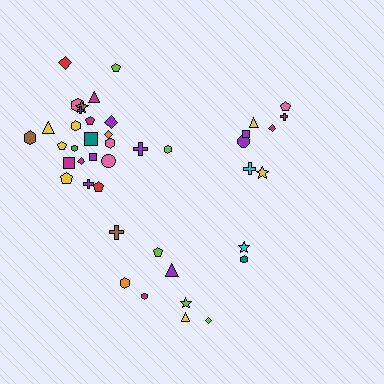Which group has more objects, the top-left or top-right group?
The top-left group.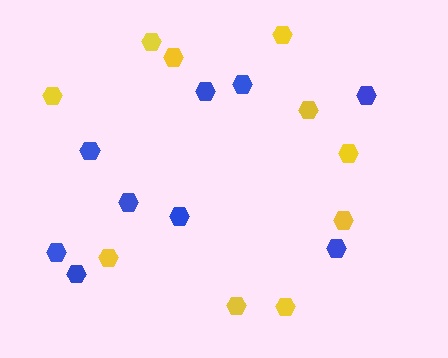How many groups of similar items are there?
There are 2 groups: one group of yellow hexagons (10) and one group of blue hexagons (9).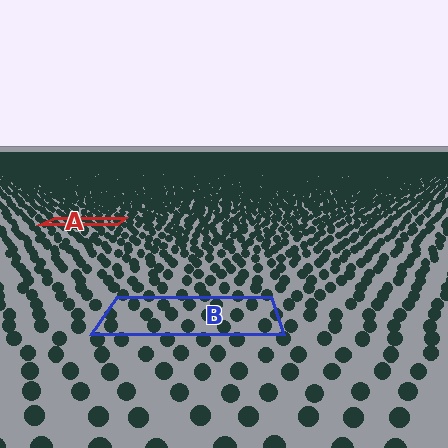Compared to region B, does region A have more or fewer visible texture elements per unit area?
Region A has more texture elements per unit area — they are packed more densely because it is farther away.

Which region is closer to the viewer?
Region B is closer. The texture elements there are larger and more spread out.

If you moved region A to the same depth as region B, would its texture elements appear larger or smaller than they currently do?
They would appear larger. At a closer depth, the same texture elements are projected at a bigger on-screen size.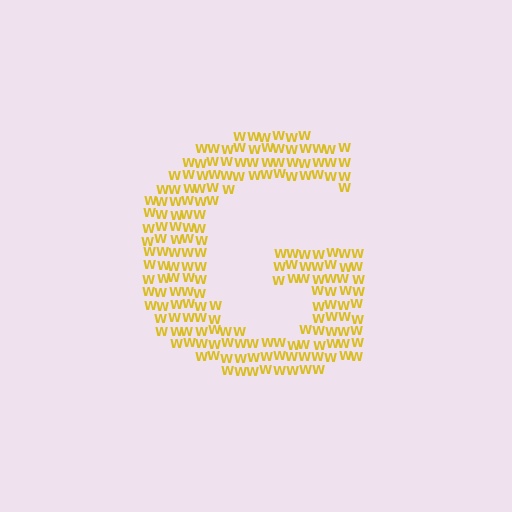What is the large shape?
The large shape is the letter G.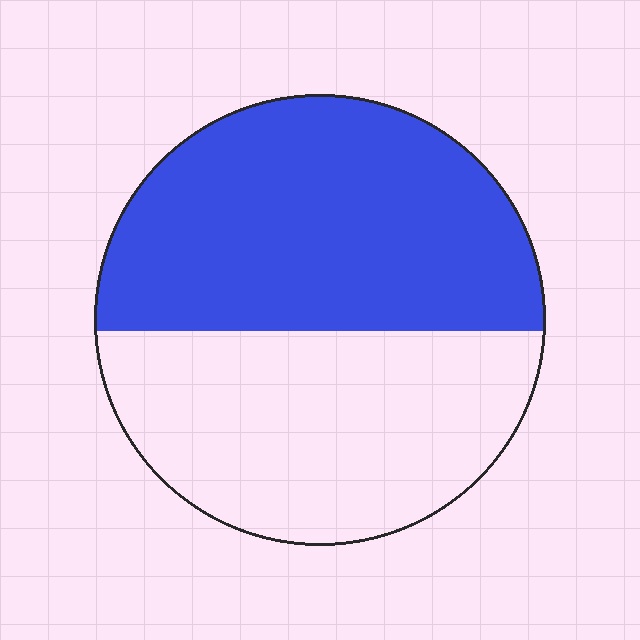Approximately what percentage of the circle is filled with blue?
Approximately 55%.